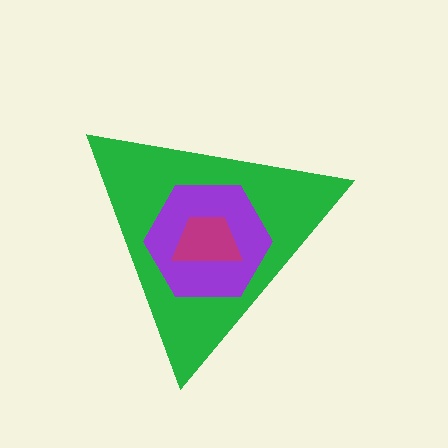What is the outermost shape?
The green triangle.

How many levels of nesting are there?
3.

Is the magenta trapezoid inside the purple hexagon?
Yes.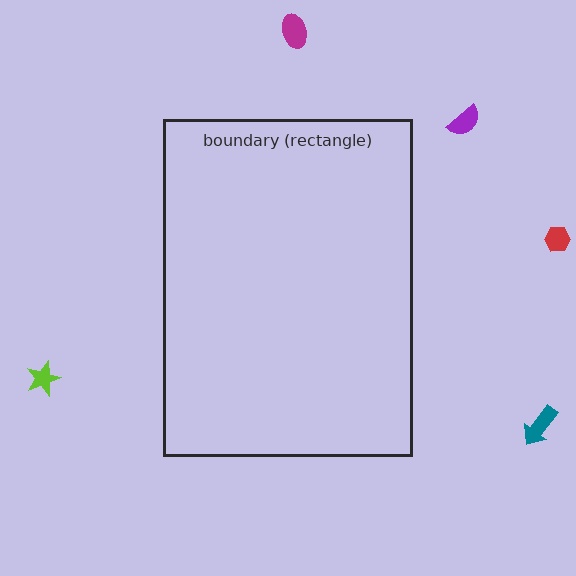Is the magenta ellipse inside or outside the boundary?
Outside.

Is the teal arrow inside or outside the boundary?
Outside.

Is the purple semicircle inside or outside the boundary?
Outside.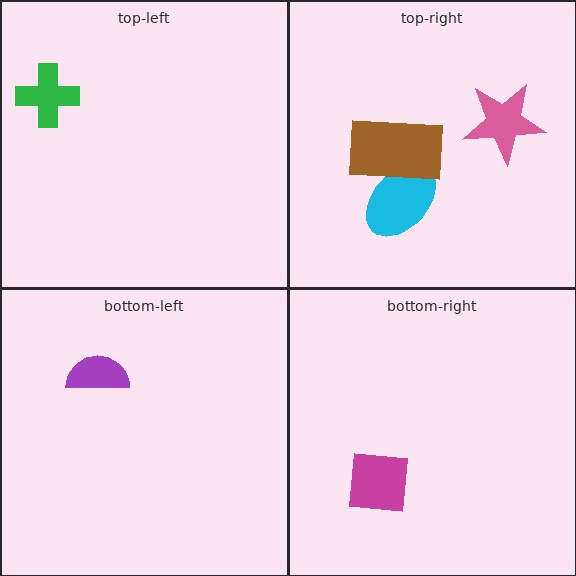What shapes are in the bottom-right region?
The magenta square.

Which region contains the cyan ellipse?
The top-right region.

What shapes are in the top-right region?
The cyan ellipse, the pink star, the brown rectangle.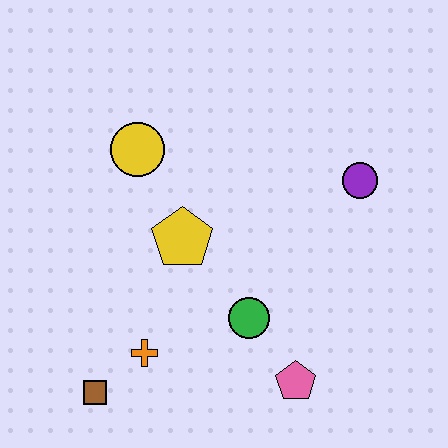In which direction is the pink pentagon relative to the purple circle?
The pink pentagon is below the purple circle.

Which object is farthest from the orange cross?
The purple circle is farthest from the orange cross.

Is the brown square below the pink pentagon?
Yes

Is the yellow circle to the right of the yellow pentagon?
No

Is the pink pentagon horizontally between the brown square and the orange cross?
No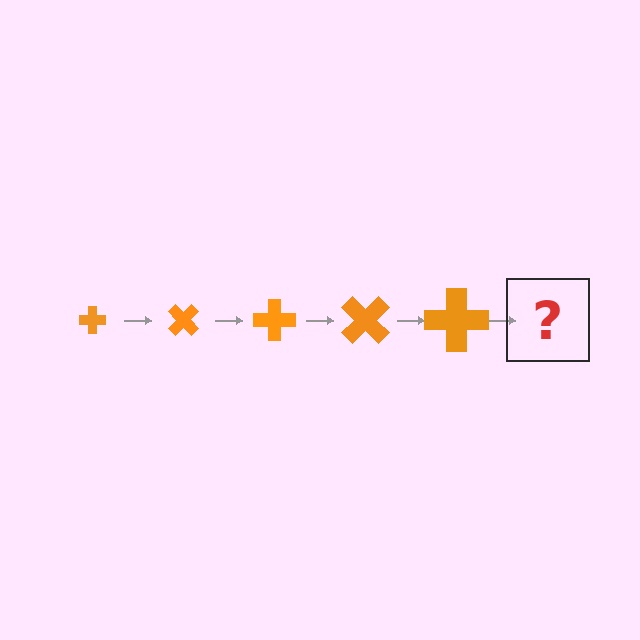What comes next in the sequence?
The next element should be a cross, larger than the previous one and rotated 225 degrees from the start.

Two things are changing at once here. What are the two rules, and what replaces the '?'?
The two rules are that the cross grows larger each step and it rotates 45 degrees each step. The '?' should be a cross, larger than the previous one and rotated 225 degrees from the start.